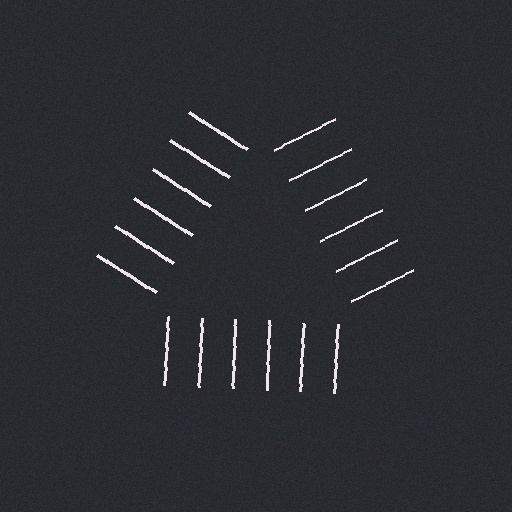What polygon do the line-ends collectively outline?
An illusory triangle — the line segments terminate on its edges but no continuous stroke is drawn.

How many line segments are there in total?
18 — 6 along each of the 3 edges.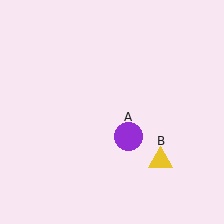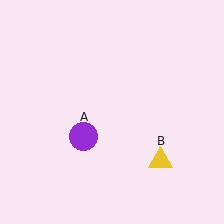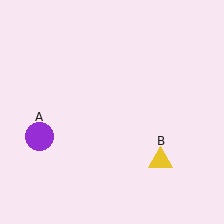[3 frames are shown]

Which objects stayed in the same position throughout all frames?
Yellow triangle (object B) remained stationary.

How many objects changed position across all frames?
1 object changed position: purple circle (object A).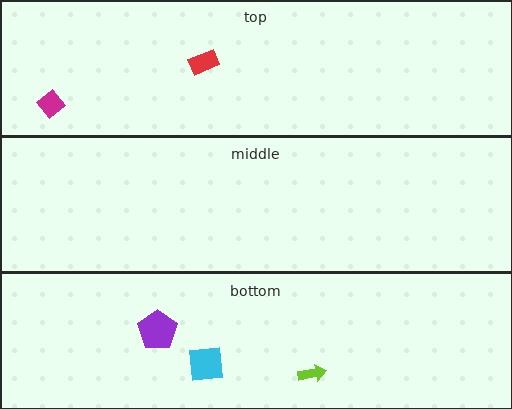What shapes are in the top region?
The magenta diamond, the red rectangle.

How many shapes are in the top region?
2.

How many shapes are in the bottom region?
3.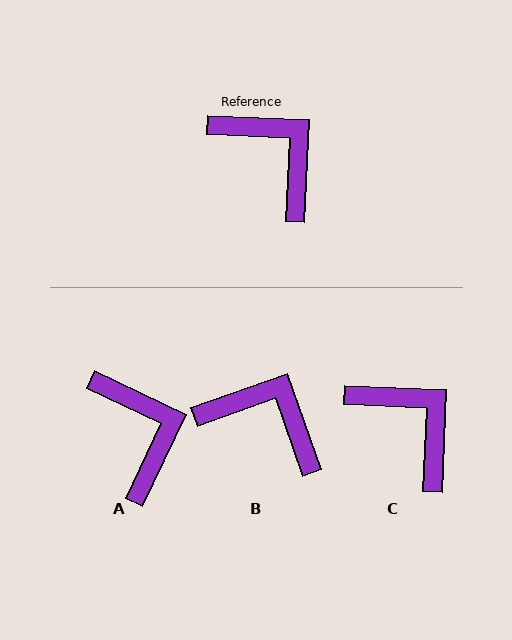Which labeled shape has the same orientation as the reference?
C.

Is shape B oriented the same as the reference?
No, it is off by about 22 degrees.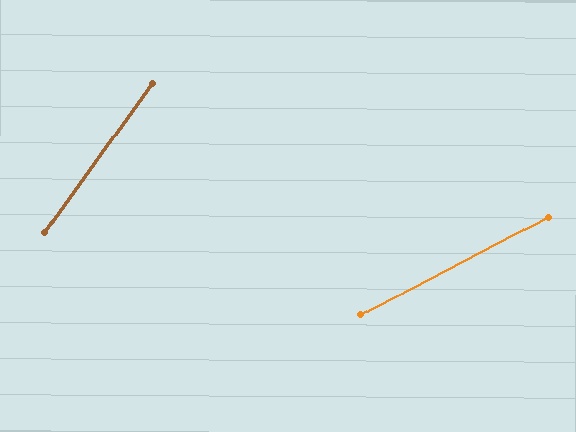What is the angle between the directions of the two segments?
Approximately 27 degrees.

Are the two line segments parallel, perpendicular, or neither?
Neither parallel nor perpendicular — they differ by about 27°.